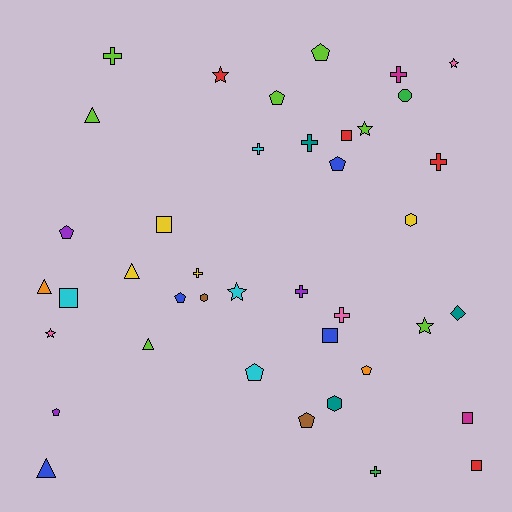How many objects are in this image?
There are 40 objects.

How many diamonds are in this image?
There is 1 diamond.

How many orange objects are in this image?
There are 2 orange objects.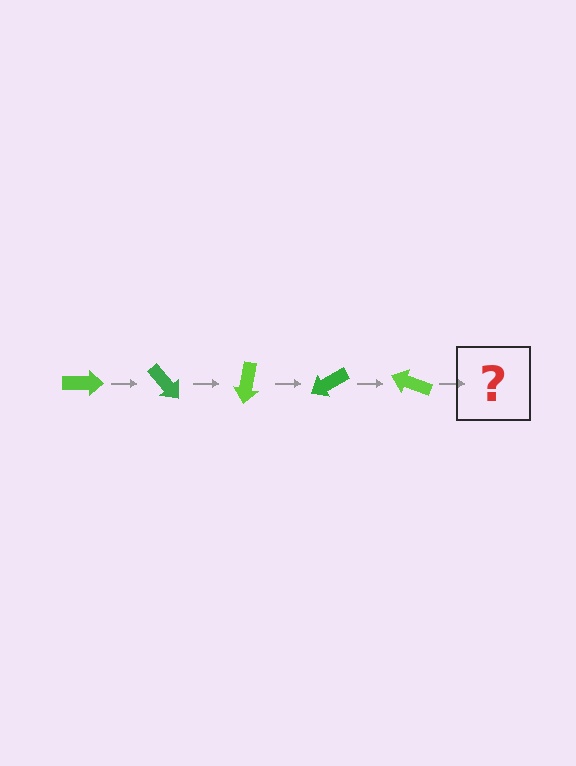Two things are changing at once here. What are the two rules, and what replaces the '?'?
The two rules are that it rotates 50 degrees each step and the color cycles through lime and green. The '?' should be a green arrow, rotated 250 degrees from the start.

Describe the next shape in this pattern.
It should be a green arrow, rotated 250 degrees from the start.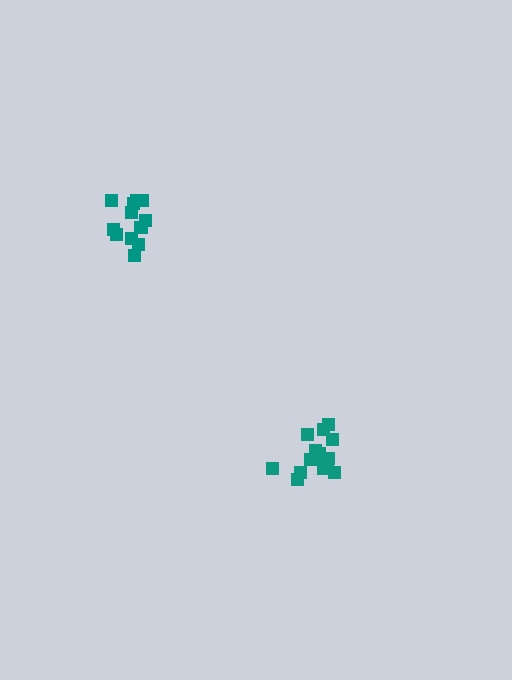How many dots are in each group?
Group 1: 12 dots, Group 2: 15 dots (27 total).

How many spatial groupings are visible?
There are 2 spatial groupings.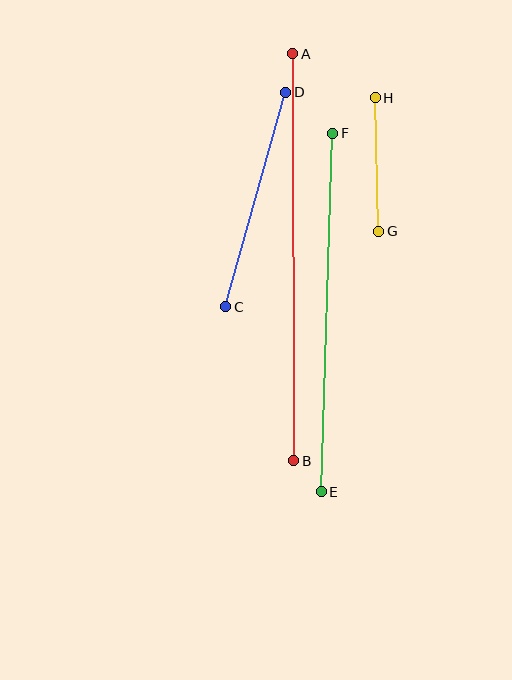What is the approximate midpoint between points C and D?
The midpoint is at approximately (256, 200) pixels.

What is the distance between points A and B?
The distance is approximately 407 pixels.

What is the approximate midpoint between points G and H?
The midpoint is at approximately (377, 164) pixels.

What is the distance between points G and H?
The distance is approximately 133 pixels.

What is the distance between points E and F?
The distance is approximately 359 pixels.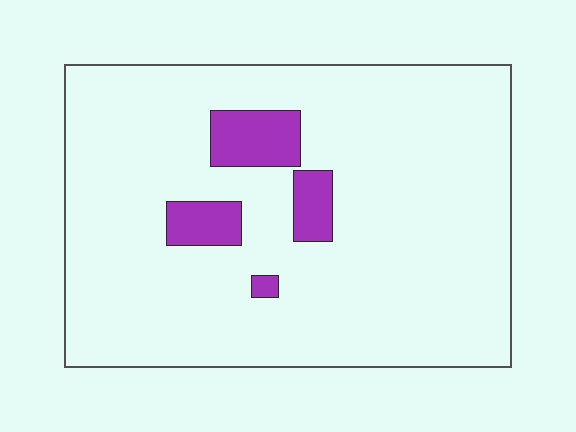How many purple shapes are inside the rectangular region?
4.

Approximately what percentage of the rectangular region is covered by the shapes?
Approximately 10%.